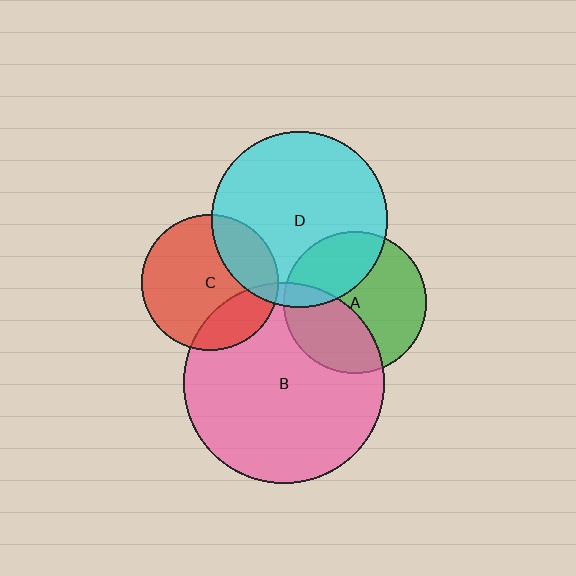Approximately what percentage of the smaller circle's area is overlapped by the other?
Approximately 25%.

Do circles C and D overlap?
Yes.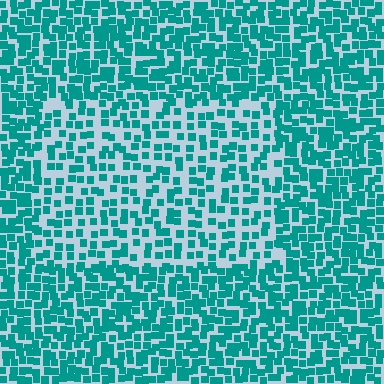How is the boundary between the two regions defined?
The boundary is defined by a change in element density (approximately 1.7x ratio). All elements are the same color, size, and shape.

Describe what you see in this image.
The image contains small teal elements arranged at two different densities. A rectangle-shaped region is visible where the elements are less densely packed than the surrounding area.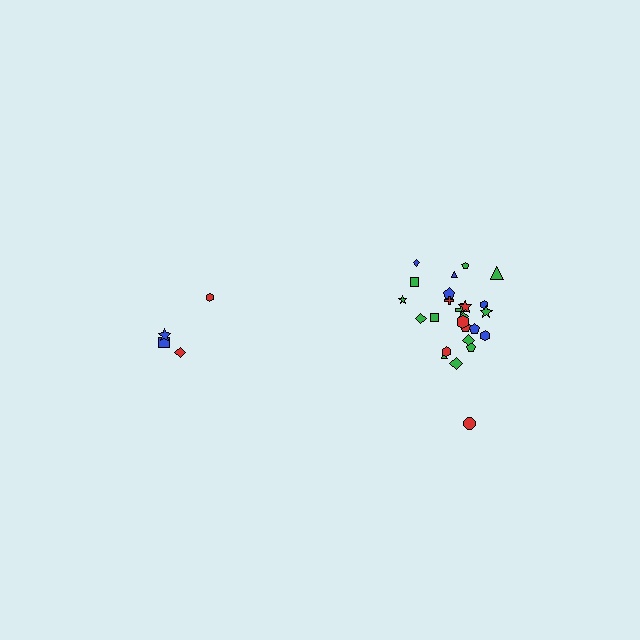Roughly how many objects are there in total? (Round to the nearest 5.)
Roughly 30 objects in total.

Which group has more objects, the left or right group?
The right group.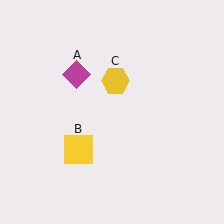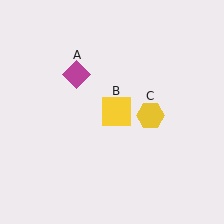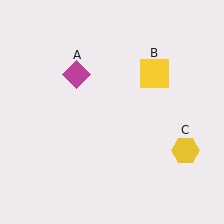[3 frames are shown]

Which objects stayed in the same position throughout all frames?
Magenta diamond (object A) remained stationary.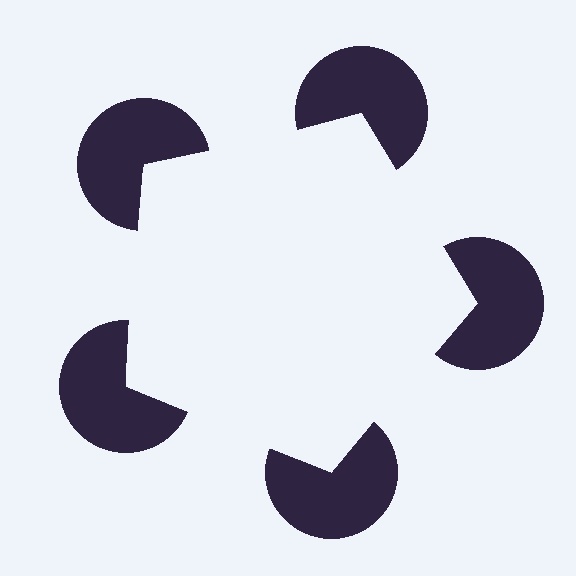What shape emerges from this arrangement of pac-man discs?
An illusory pentagon — its edges are inferred from the aligned wedge cuts in the pac-man discs, not physically drawn.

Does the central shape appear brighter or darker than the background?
It typically appears slightly brighter than the background, even though no actual brightness change is drawn.